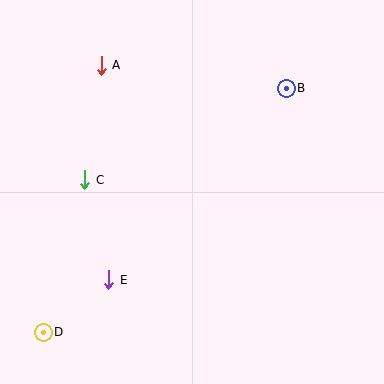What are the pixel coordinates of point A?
Point A is at (101, 65).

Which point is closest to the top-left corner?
Point A is closest to the top-left corner.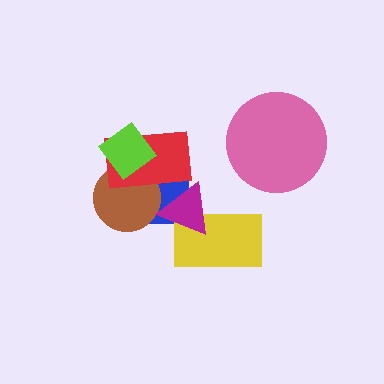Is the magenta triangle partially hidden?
No, no other shape covers it.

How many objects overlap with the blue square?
3 objects overlap with the blue square.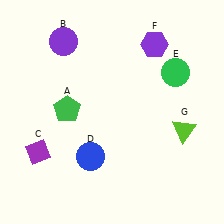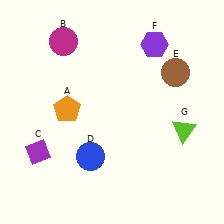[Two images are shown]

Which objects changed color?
A changed from green to orange. B changed from purple to magenta. E changed from green to brown.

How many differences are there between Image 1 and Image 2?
There are 3 differences between the two images.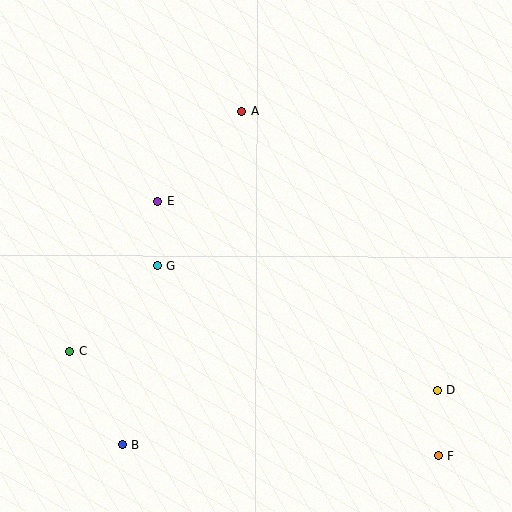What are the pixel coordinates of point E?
Point E is at (158, 201).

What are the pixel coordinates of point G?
Point G is at (157, 265).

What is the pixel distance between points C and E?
The distance between C and E is 174 pixels.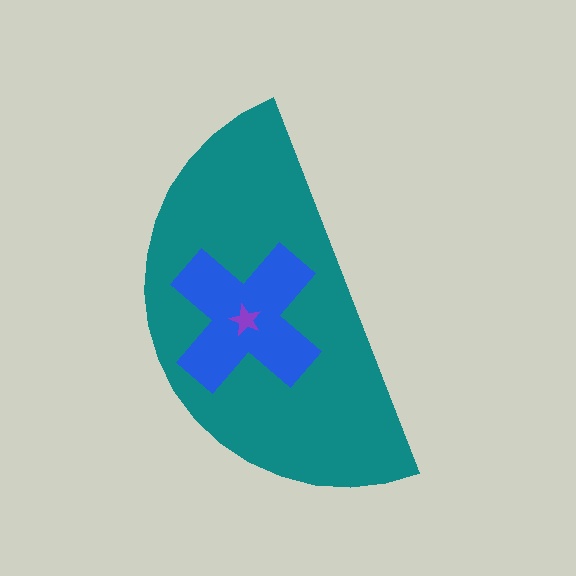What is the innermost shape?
The purple star.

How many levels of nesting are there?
3.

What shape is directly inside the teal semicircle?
The blue cross.